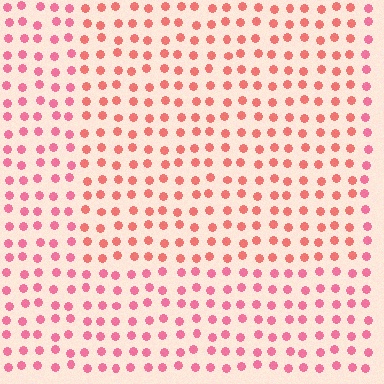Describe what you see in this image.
The image is filled with small pink elements in a uniform arrangement. A rectangle-shaped region is visible where the elements are tinted to a slightly different hue, forming a subtle color boundary.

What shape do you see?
I see a rectangle.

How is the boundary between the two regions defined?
The boundary is defined purely by a slight shift in hue (about 22 degrees). Spacing, size, and orientation are identical on both sides.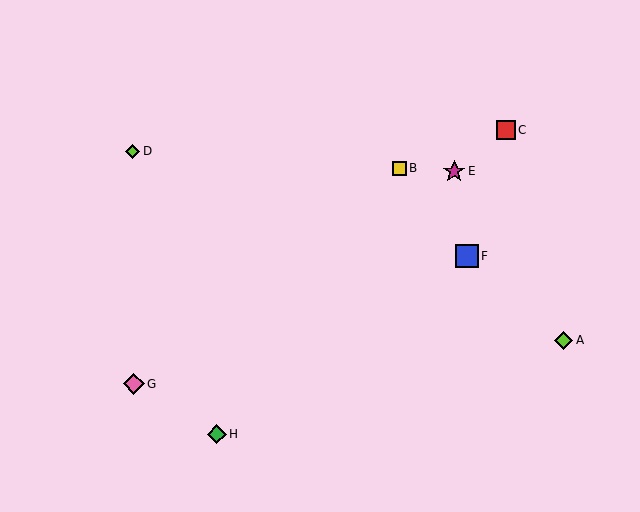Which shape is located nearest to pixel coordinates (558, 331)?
The lime diamond (labeled A) at (564, 340) is nearest to that location.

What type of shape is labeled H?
Shape H is a green diamond.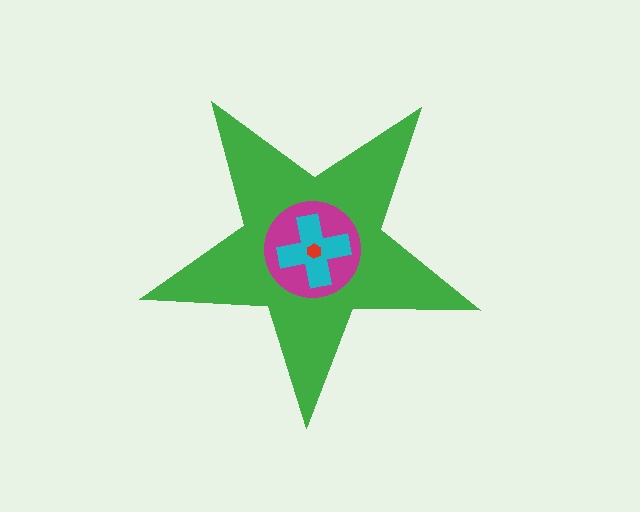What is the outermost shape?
The green star.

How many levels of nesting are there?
4.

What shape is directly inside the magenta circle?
The cyan cross.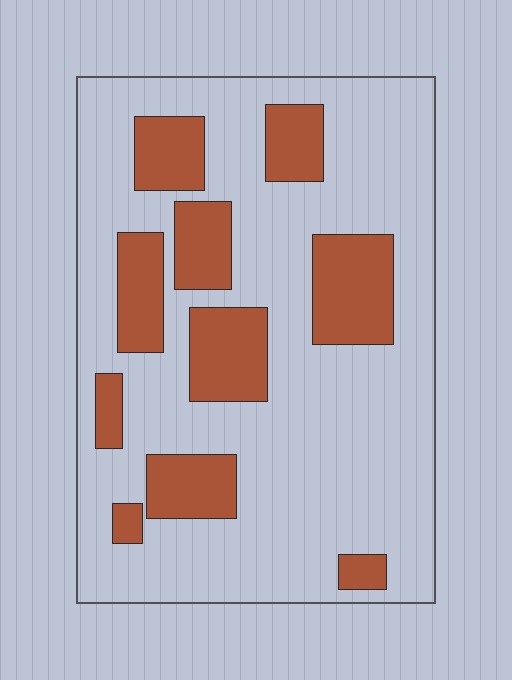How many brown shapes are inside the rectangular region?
10.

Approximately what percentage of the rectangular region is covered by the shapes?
Approximately 25%.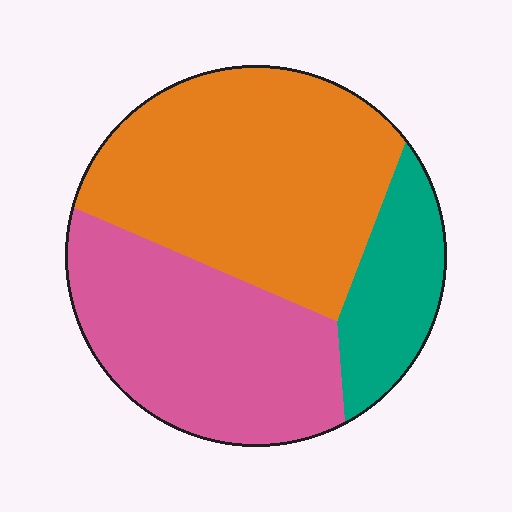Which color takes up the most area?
Orange, at roughly 45%.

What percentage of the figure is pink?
Pink takes up between a quarter and a half of the figure.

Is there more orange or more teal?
Orange.